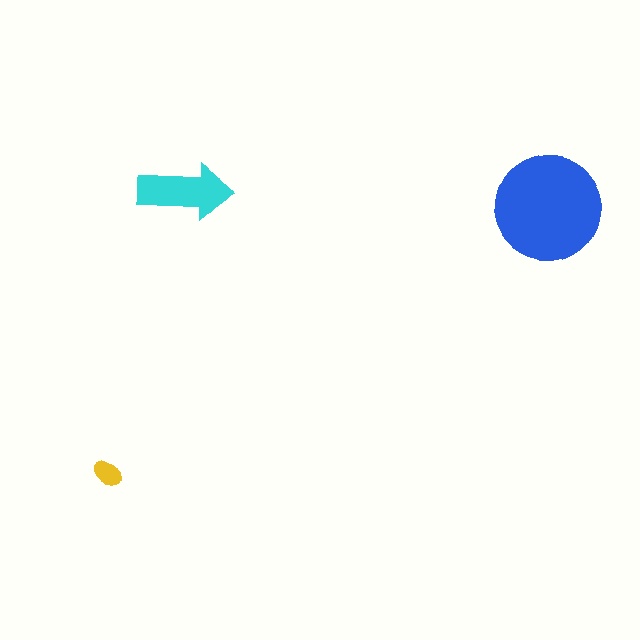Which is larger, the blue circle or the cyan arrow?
The blue circle.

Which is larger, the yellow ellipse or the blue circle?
The blue circle.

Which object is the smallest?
The yellow ellipse.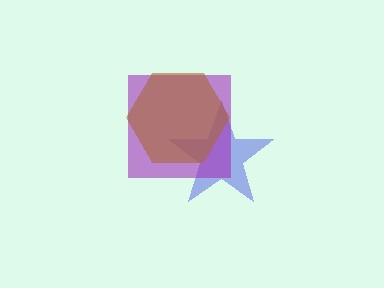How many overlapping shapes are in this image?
There are 3 overlapping shapes in the image.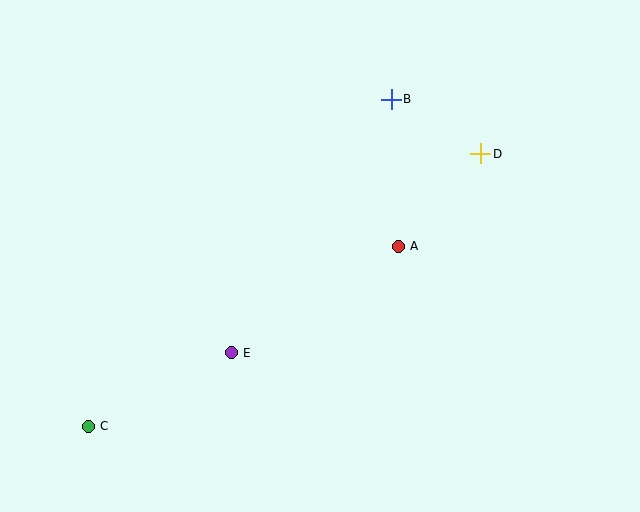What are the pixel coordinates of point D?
Point D is at (481, 154).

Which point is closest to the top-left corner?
Point B is closest to the top-left corner.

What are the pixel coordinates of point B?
Point B is at (391, 99).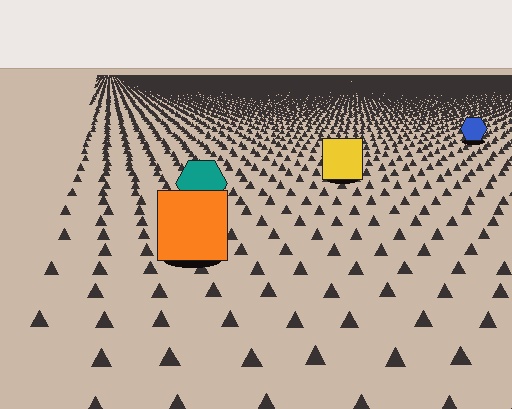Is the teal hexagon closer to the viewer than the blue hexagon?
Yes. The teal hexagon is closer — you can tell from the texture gradient: the ground texture is coarser near it.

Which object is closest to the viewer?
The orange square is closest. The texture marks near it are larger and more spread out.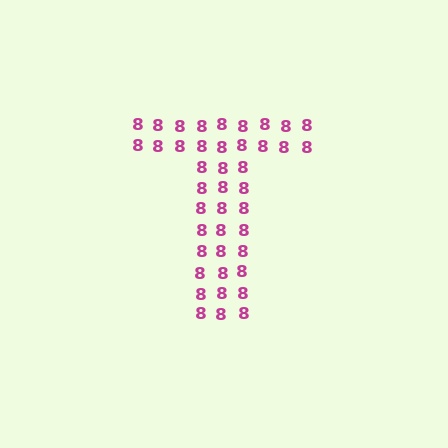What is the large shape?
The large shape is the letter T.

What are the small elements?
The small elements are digit 8's.